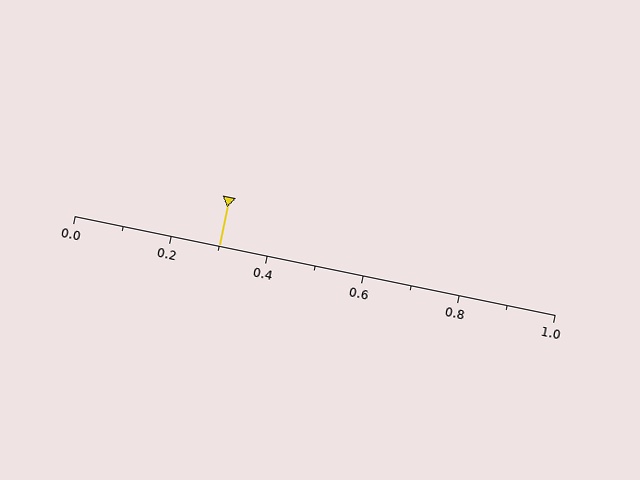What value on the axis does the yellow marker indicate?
The marker indicates approximately 0.3.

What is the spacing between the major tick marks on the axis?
The major ticks are spaced 0.2 apart.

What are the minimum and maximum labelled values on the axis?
The axis runs from 0.0 to 1.0.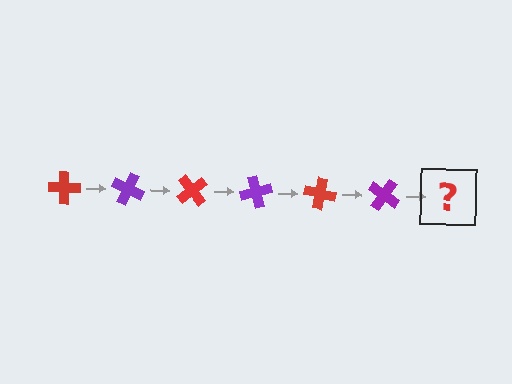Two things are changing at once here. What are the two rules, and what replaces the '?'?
The two rules are that it rotates 25 degrees each step and the color cycles through red and purple. The '?' should be a red cross, rotated 150 degrees from the start.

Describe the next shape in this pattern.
It should be a red cross, rotated 150 degrees from the start.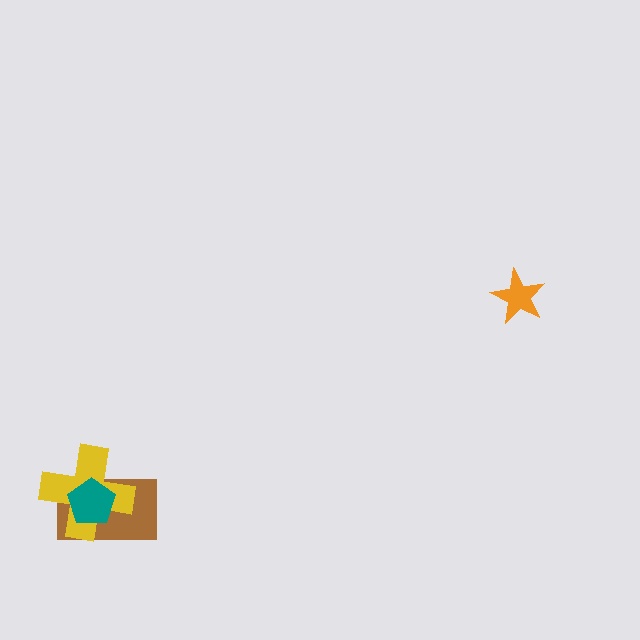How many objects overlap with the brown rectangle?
2 objects overlap with the brown rectangle.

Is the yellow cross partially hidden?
Yes, it is partially covered by another shape.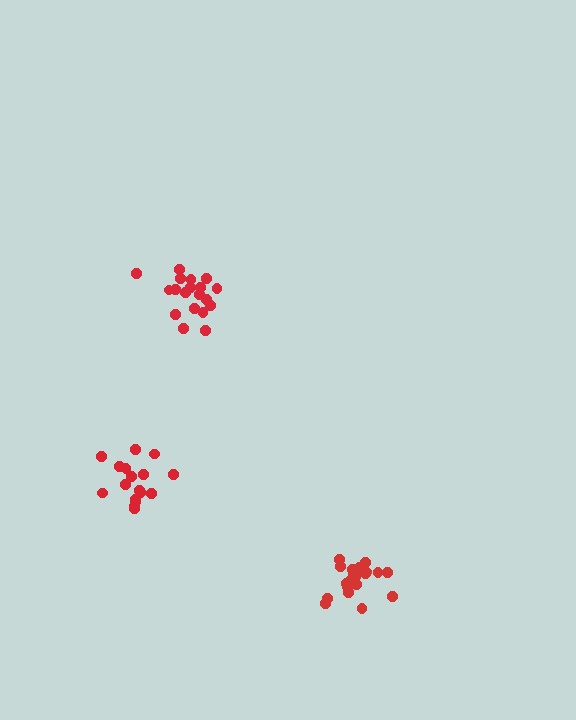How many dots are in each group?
Group 1: 20 dots, Group 2: 19 dots, Group 3: 17 dots (56 total).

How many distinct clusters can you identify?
There are 3 distinct clusters.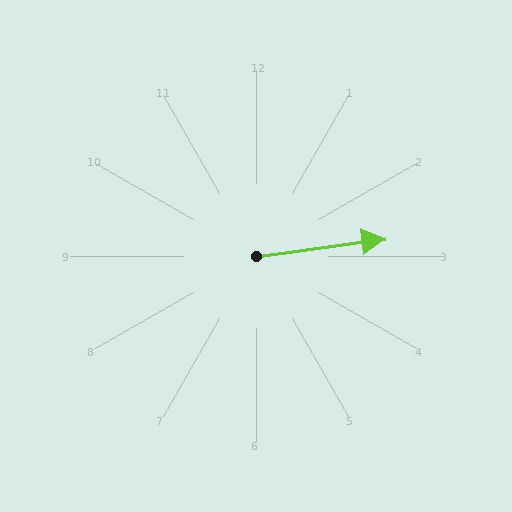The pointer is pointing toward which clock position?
Roughly 3 o'clock.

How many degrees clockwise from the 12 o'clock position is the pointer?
Approximately 82 degrees.